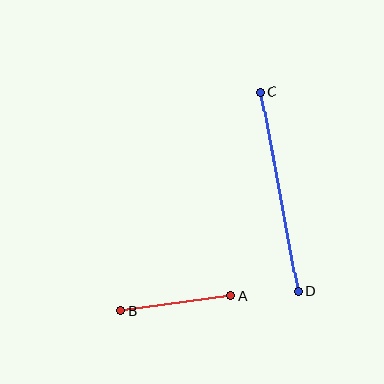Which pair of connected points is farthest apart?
Points C and D are farthest apart.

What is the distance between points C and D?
The distance is approximately 203 pixels.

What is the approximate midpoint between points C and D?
The midpoint is at approximately (279, 192) pixels.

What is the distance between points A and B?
The distance is approximately 111 pixels.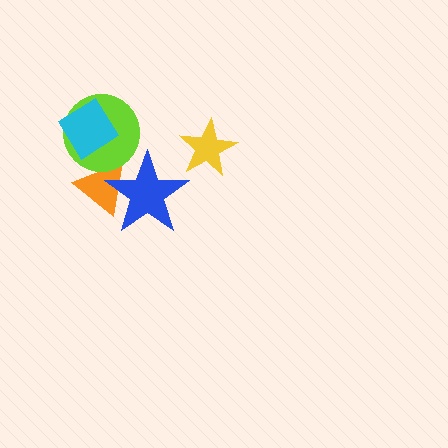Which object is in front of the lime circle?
The cyan diamond is in front of the lime circle.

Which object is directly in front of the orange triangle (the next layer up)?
The lime circle is directly in front of the orange triangle.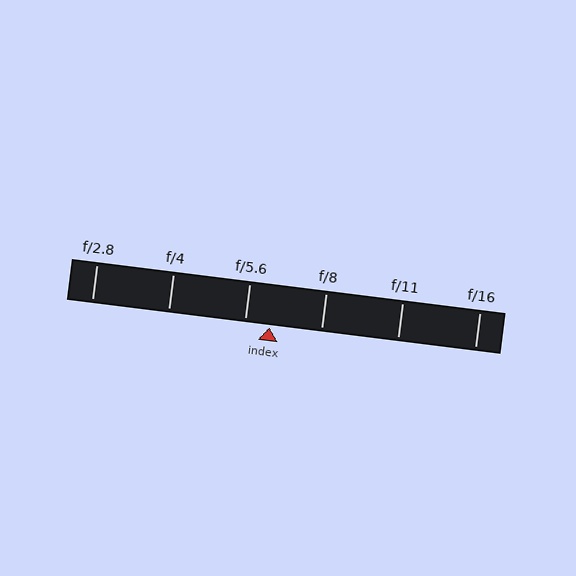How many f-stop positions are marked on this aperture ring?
There are 6 f-stop positions marked.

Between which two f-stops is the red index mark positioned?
The index mark is between f/5.6 and f/8.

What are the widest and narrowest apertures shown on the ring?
The widest aperture shown is f/2.8 and the narrowest is f/16.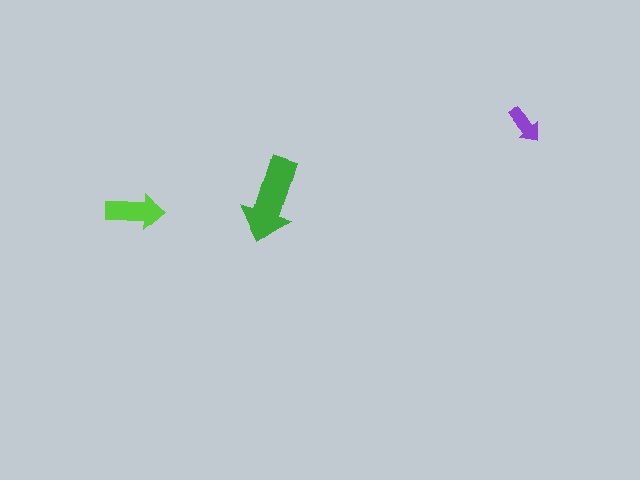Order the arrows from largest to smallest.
the green one, the lime one, the purple one.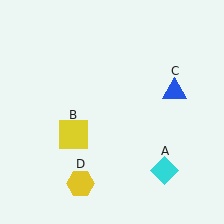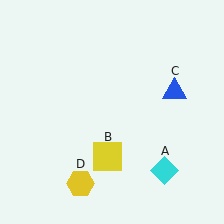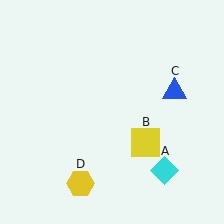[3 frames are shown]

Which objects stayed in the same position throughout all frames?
Cyan diamond (object A) and blue triangle (object C) and yellow hexagon (object D) remained stationary.